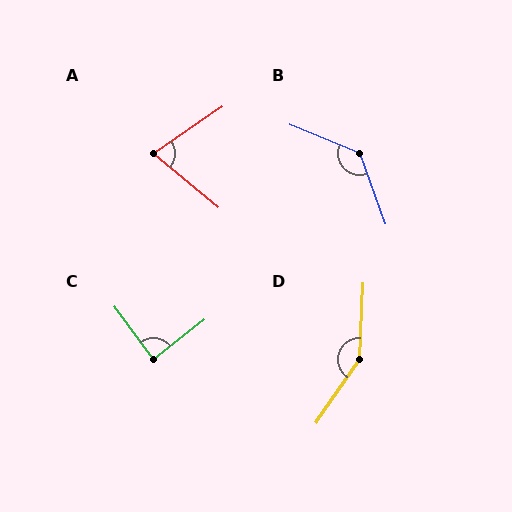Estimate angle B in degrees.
Approximately 132 degrees.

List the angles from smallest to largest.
A (74°), C (88°), B (132°), D (149°).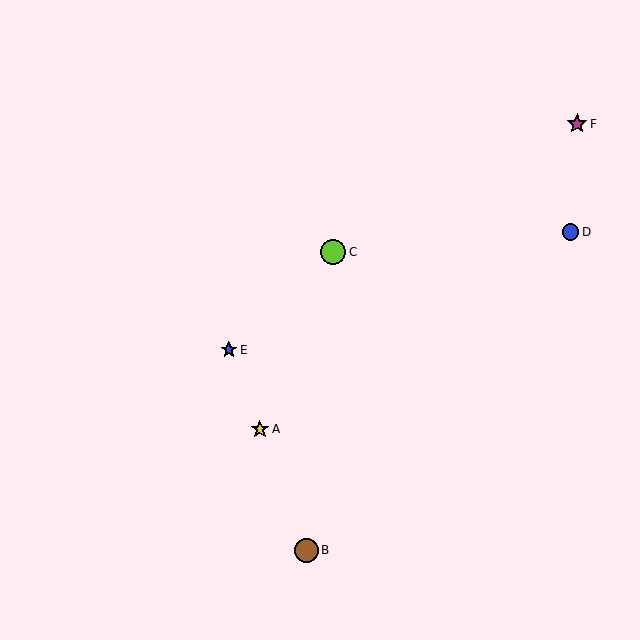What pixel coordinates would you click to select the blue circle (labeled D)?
Click at (570, 232) to select the blue circle D.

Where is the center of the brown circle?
The center of the brown circle is at (306, 550).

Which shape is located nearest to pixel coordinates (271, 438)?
The yellow star (labeled A) at (260, 429) is nearest to that location.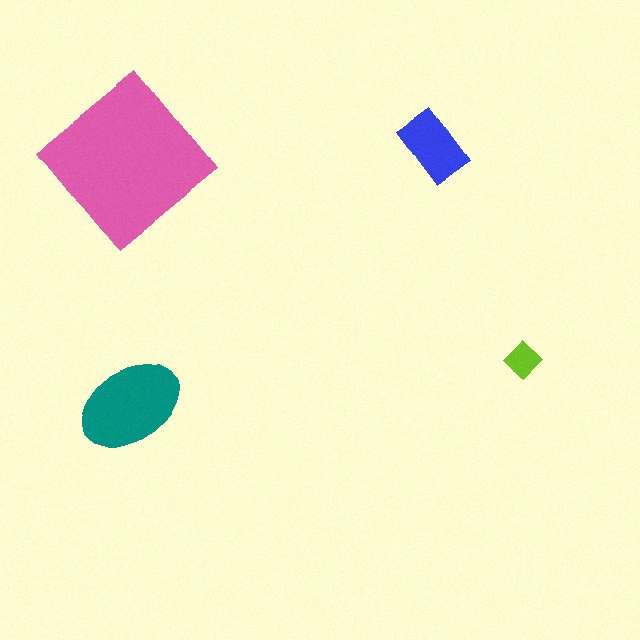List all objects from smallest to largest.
The lime diamond, the blue rectangle, the teal ellipse, the pink diamond.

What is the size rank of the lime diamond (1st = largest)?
4th.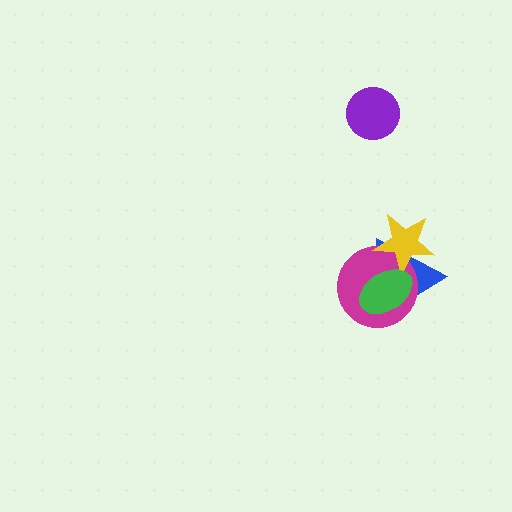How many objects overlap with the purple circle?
0 objects overlap with the purple circle.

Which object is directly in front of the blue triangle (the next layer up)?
The magenta circle is directly in front of the blue triangle.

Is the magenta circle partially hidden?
Yes, it is partially covered by another shape.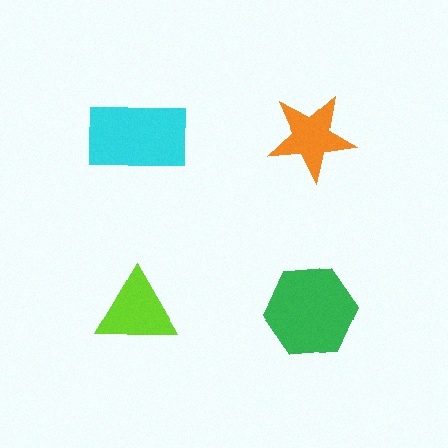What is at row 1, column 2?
An orange star.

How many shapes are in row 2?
2 shapes.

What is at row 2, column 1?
A lime triangle.